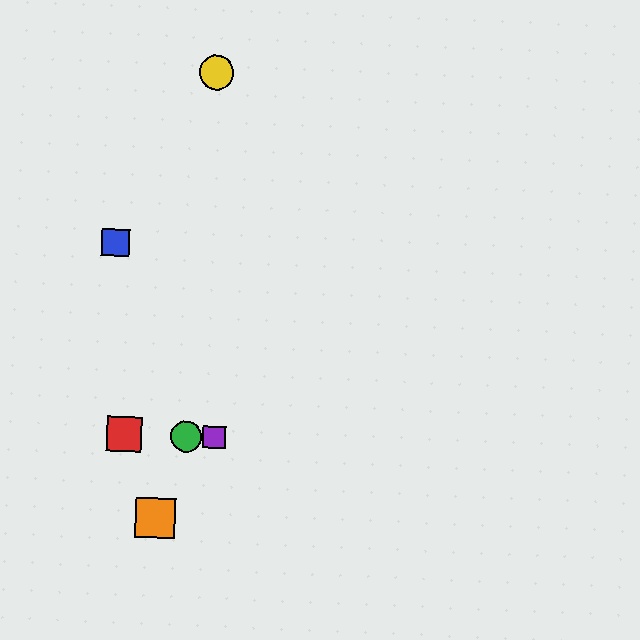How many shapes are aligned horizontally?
3 shapes (the red square, the green circle, the purple square) are aligned horizontally.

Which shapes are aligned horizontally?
The red square, the green circle, the purple square are aligned horizontally.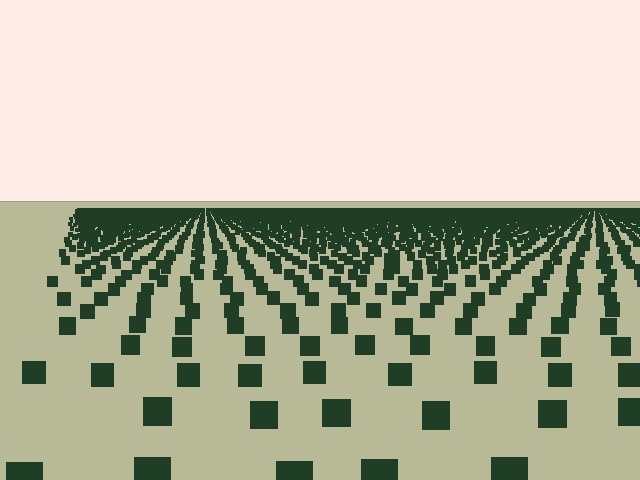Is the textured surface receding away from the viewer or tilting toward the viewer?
The surface is receding away from the viewer. Texture elements get smaller and denser toward the top.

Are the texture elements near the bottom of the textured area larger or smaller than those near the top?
Larger. Near the bottom, elements are closer to the viewer and appear at a bigger on-screen size.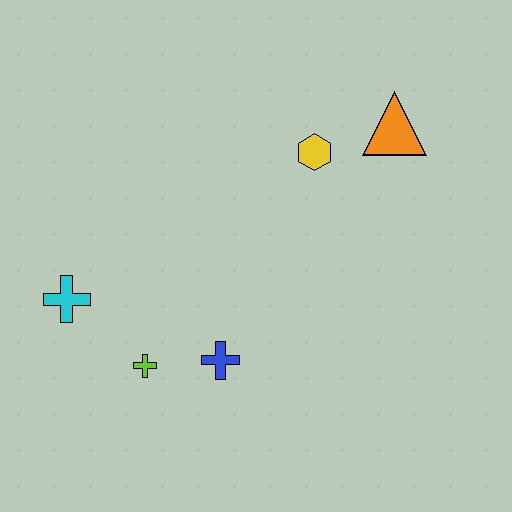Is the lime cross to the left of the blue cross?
Yes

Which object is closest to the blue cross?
The lime cross is closest to the blue cross.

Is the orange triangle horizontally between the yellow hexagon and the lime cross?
No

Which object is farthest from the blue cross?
The orange triangle is farthest from the blue cross.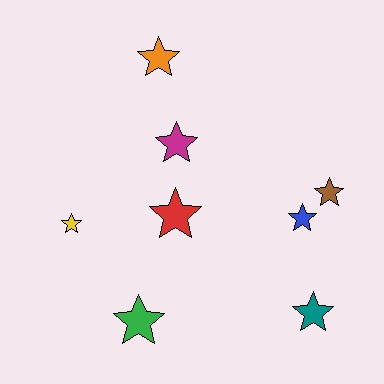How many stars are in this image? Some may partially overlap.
There are 8 stars.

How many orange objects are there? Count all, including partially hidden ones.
There is 1 orange object.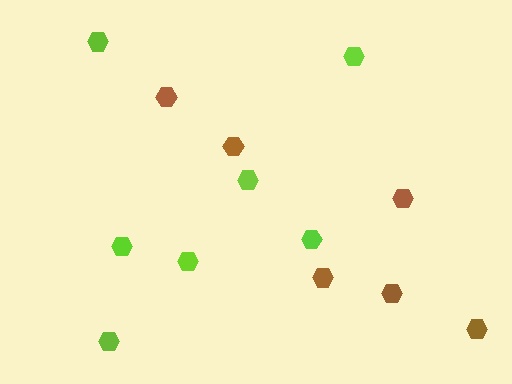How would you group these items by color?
There are 2 groups: one group of lime hexagons (7) and one group of brown hexagons (6).